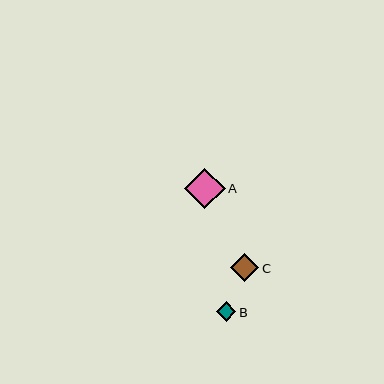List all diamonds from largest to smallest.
From largest to smallest: A, C, B.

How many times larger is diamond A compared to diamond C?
Diamond A is approximately 1.4 times the size of diamond C.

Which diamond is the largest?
Diamond A is the largest with a size of approximately 40 pixels.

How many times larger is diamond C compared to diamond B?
Diamond C is approximately 1.4 times the size of diamond B.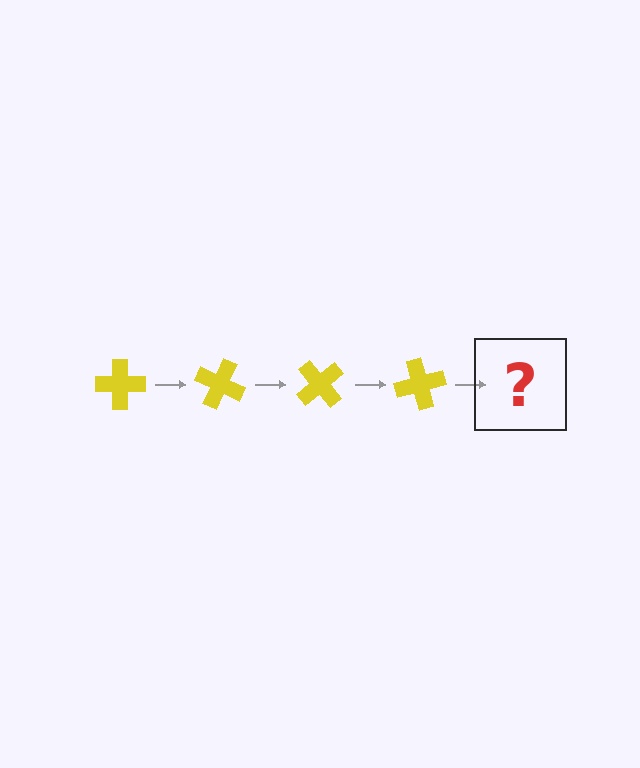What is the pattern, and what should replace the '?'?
The pattern is that the cross rotates 25 degrees each step. The '?' should be a yellow cross rotated 100 degrees.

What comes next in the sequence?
The next element should be a yellow cross rotated 100 degrees.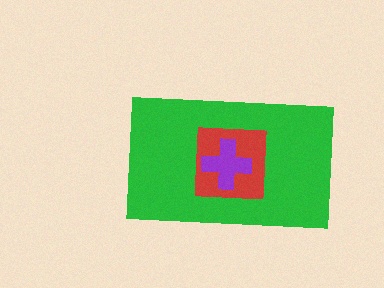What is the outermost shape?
The green rectangle.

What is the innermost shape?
The purple cross.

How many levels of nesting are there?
3.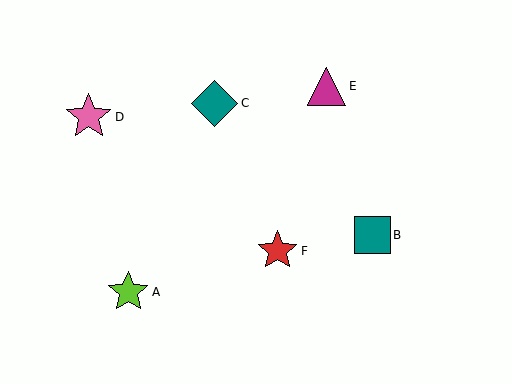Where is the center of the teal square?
The center of the teal square is at (372, 235).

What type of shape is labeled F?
Shape F is a red star.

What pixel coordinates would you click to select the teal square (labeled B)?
Click at (372, 235) to select the teal square B.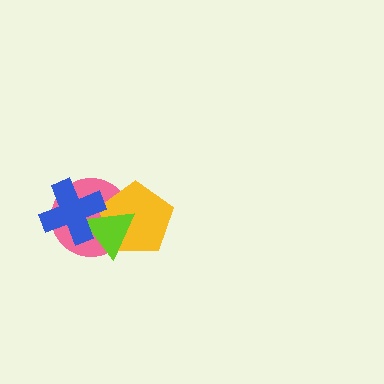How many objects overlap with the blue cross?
3 objects overlap with the blue cross.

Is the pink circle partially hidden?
Yes, it is partially covered by another shape.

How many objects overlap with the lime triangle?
3 objects overlap with the lime triangle.